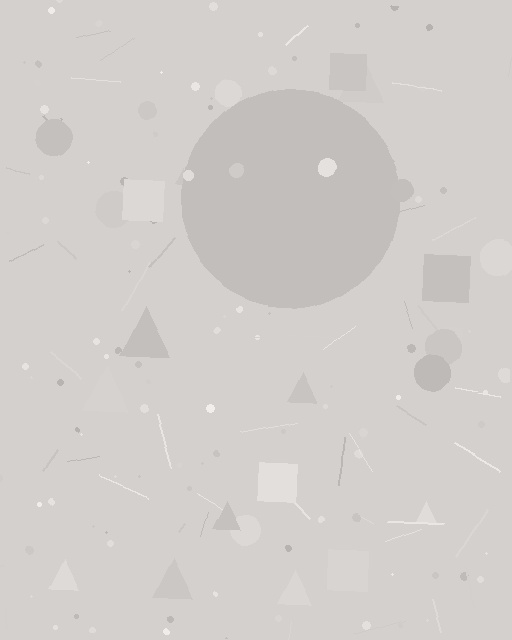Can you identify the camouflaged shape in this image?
The camouflaged shape is a circle.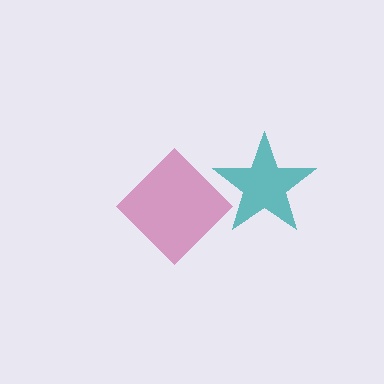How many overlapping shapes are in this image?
There are 2 overlapping shapes in the image.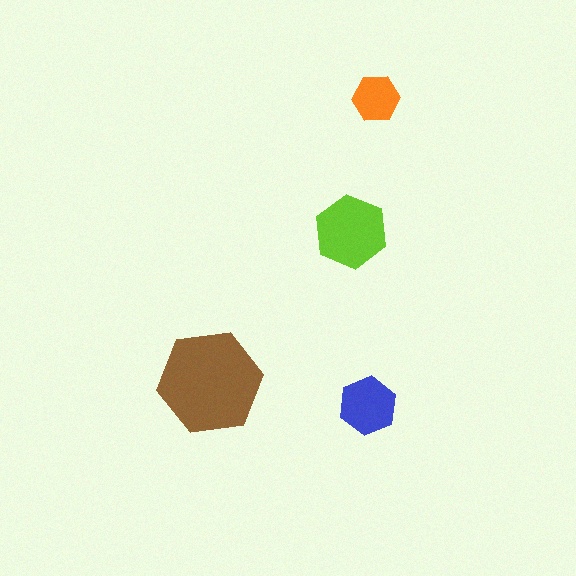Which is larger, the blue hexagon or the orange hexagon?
The blue one.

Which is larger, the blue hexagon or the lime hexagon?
The lime one.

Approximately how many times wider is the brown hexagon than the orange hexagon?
About 2 times wider.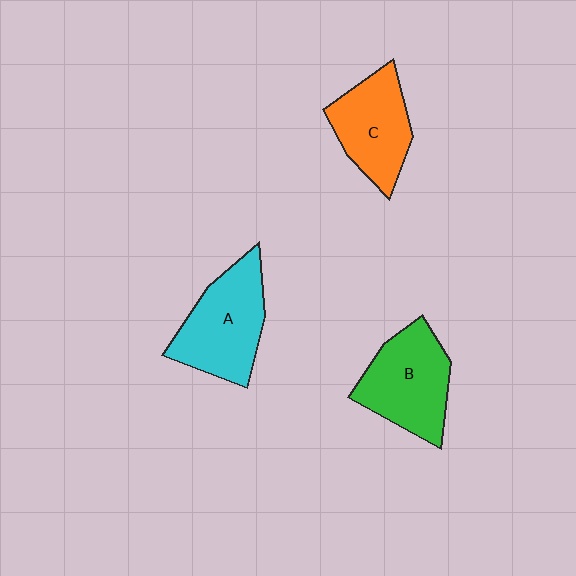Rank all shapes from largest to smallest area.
From largest to smallest: A (cyan), B (green), C (orange).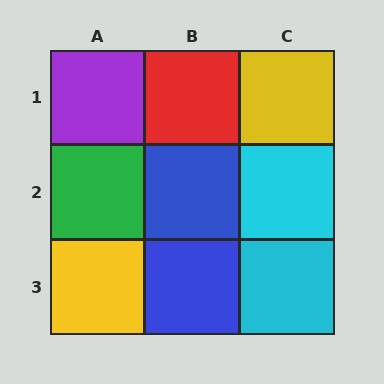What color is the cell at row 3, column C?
Cyan.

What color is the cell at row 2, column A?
Green.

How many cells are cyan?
2 cells are cyan.